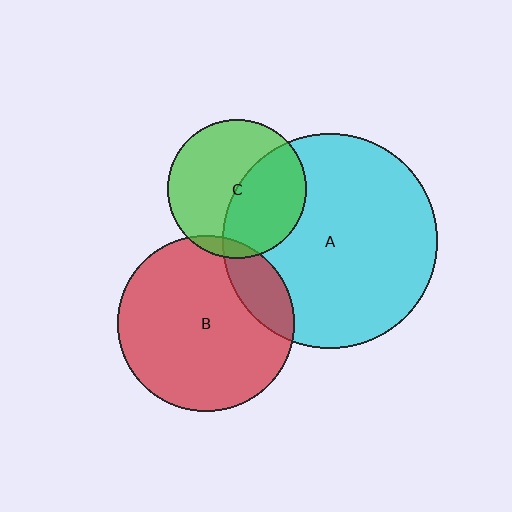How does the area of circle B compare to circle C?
Approximately 1.6 times.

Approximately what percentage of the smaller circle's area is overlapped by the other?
Approximately 5%.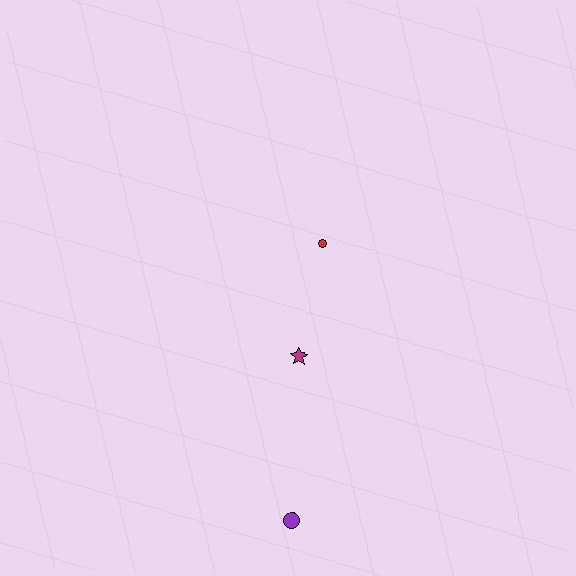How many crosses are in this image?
There are no crosses.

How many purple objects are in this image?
There is 1 purple object.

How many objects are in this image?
There are 3 objects.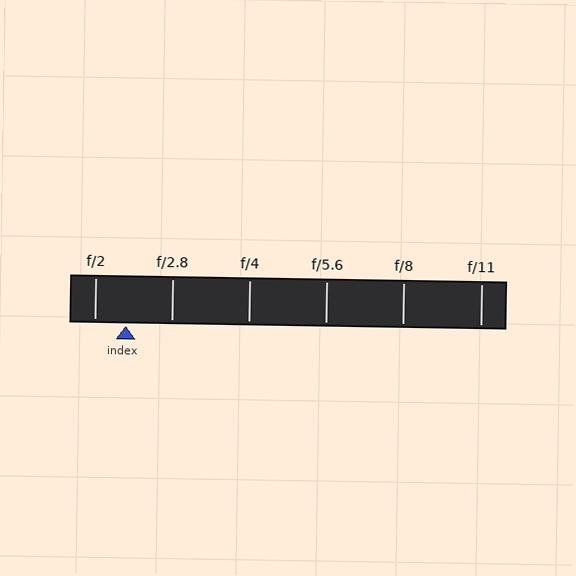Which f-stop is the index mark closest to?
The index mark is closest to f/2.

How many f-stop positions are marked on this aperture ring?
There are 6 f-stop positions marked.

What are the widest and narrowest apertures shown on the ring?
The widest aperture shown is f/2 and the narrowest is f/11.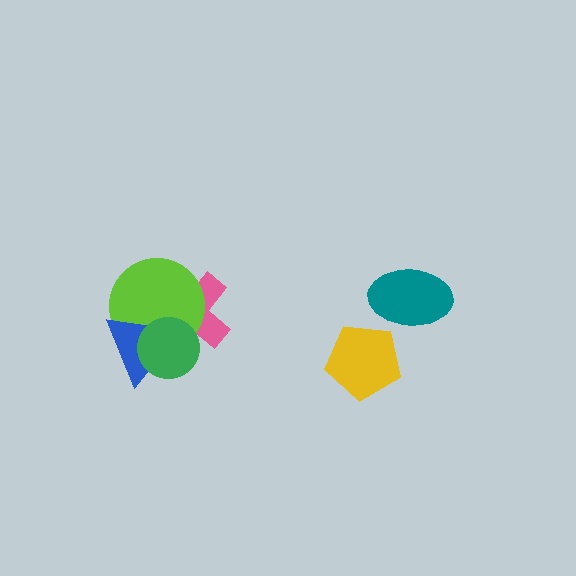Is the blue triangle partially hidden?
Yes, it is partially covered by another shape.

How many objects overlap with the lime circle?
3 objects overlap with the lime circle.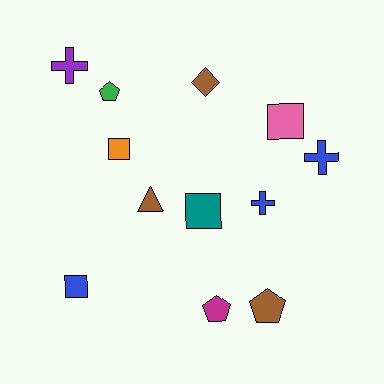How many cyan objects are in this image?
There are no cyan objects.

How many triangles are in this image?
There is 1 triangle.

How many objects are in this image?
There are 12 objects.